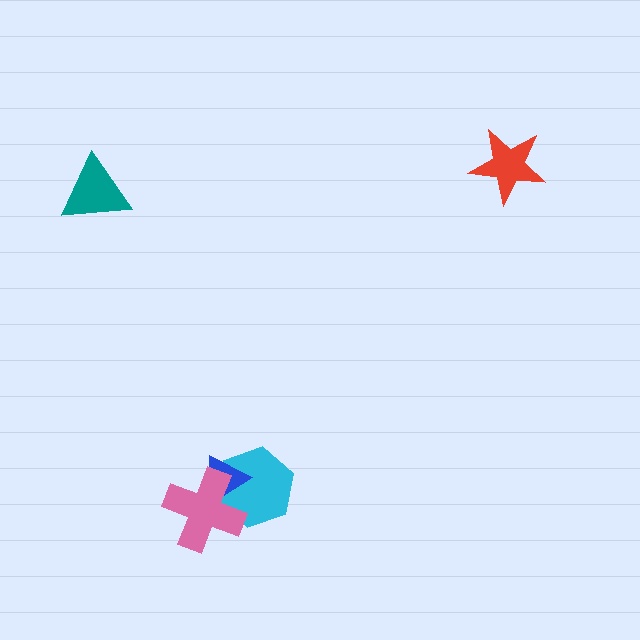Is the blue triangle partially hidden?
Yes, it is partially covered by another shape.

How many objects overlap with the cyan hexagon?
2 objects overlap with the cyan hexagon.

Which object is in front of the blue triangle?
The pink cross is in front of the blue triangle.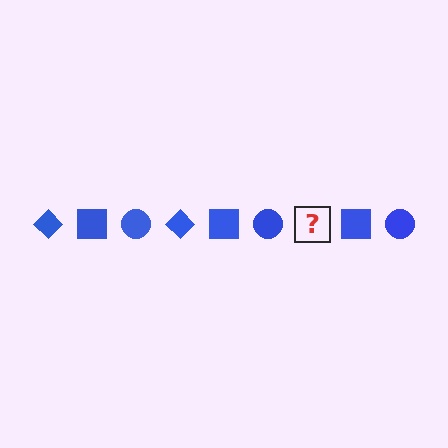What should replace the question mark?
The question mark should be replaced with a blue diamond.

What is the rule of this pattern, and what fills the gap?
The rule is that the pattern cycles through diamond, square, circle shapes in blue. The gap should be filled with a blue diamond.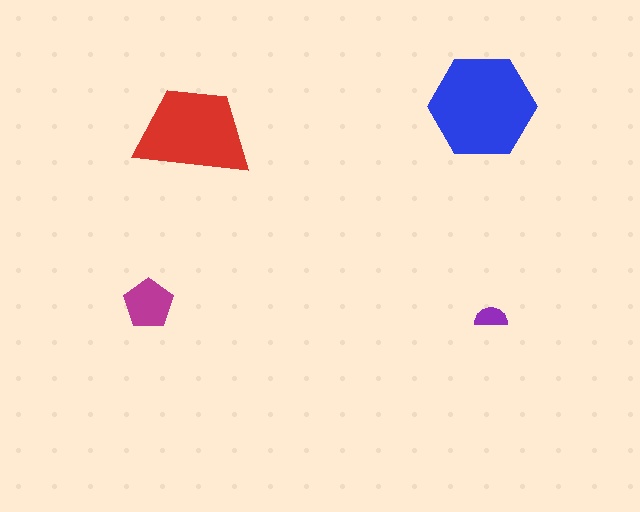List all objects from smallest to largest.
The purple semicircle, the magenta pentagon, the red trapezoid, the blue hexagon.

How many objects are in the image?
There are 4 objects in the image.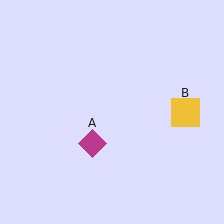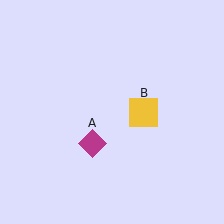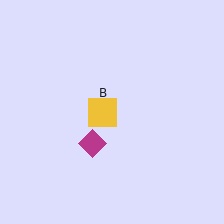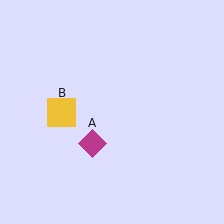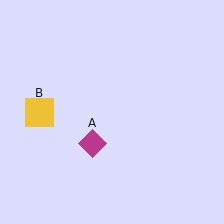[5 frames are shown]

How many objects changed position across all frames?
1 object changed position: yellow square (object B).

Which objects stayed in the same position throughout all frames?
Magenta diamond (object A) remained stationary.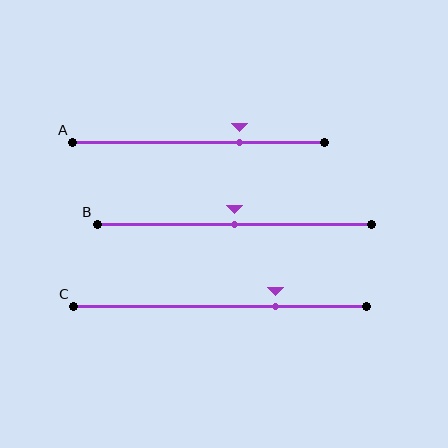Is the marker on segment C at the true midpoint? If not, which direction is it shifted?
No, the marker on segment C is shifted to the right by about 19% of the segment length.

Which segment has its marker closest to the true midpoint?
Segment B has its marker closest to the true midpoint.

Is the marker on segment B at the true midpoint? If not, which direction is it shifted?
Yes, the marker on segment B is at the true midpoint.